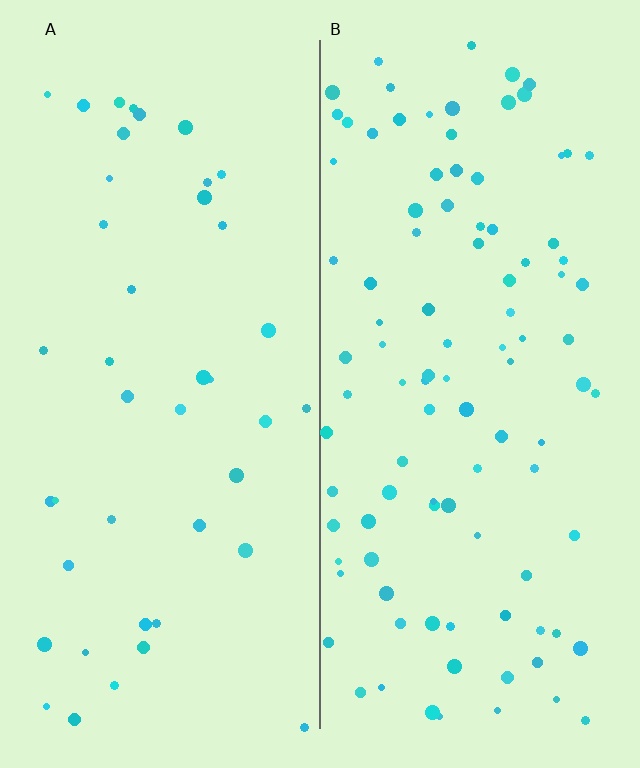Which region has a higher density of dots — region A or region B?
B (the right).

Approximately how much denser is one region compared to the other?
Approximately 2.4× — region B over region A.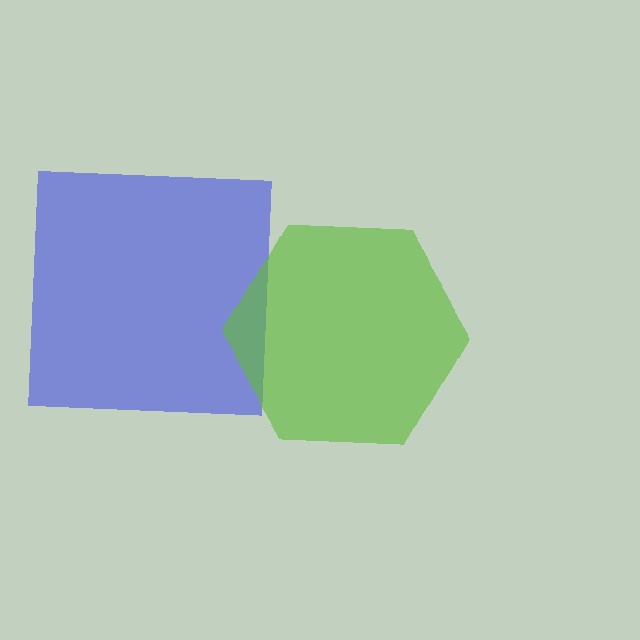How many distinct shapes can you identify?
There are 2 distinct shapes: a blue square, a lime hexagon.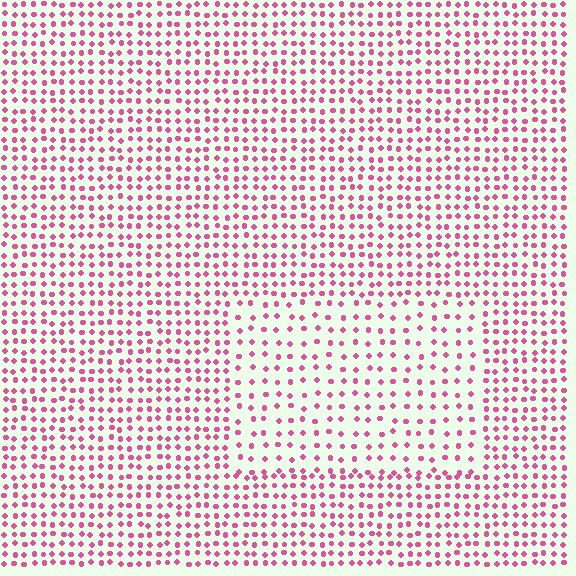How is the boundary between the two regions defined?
The boundary is defined by a change in element density (approximately 1.8x ratio). All elements are the same color, size, and shape.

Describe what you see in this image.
The image contains small pink elements arranged at two different densities. A rectangle-shaped region is visible where the elements are less densely packed than the surrounding area.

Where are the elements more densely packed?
The elements are more densely packed outside the rectangle boundary.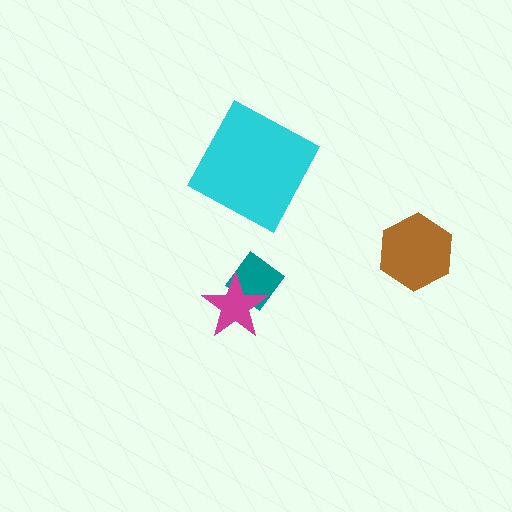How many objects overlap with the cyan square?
0 objects overlap with the cyan square.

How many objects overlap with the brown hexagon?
0 objects overlap with the brown hexagon.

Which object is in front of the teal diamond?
The magenta star is in front of the teal diamond.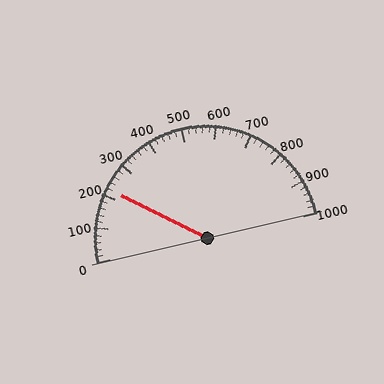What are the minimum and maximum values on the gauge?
The gauge ranges from 0 to 1000.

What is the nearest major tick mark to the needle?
The nearest major tick mark is 200.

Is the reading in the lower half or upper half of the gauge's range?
The reading is in the lower half of the range (0 to 1000).